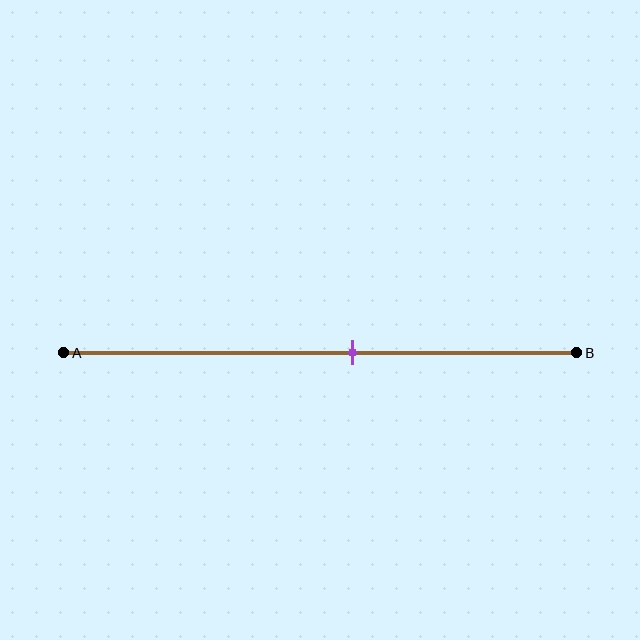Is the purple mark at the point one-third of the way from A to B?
No, the mark is at about 55% from A, not at the 33% one-third point.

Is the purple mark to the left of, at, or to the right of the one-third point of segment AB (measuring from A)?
The purple mark is to the right of the one-third point of segment AB.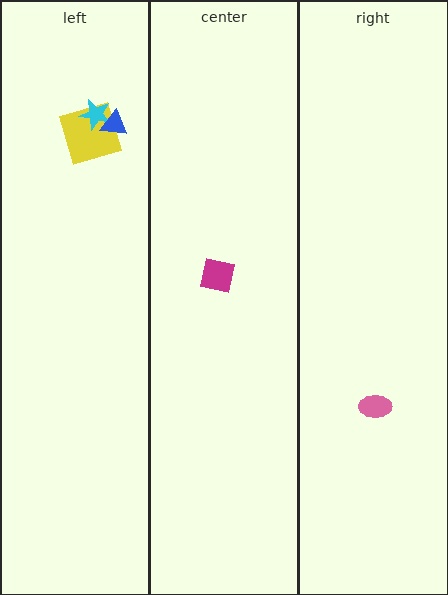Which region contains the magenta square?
The center region.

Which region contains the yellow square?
The left region.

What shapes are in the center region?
The magenta square.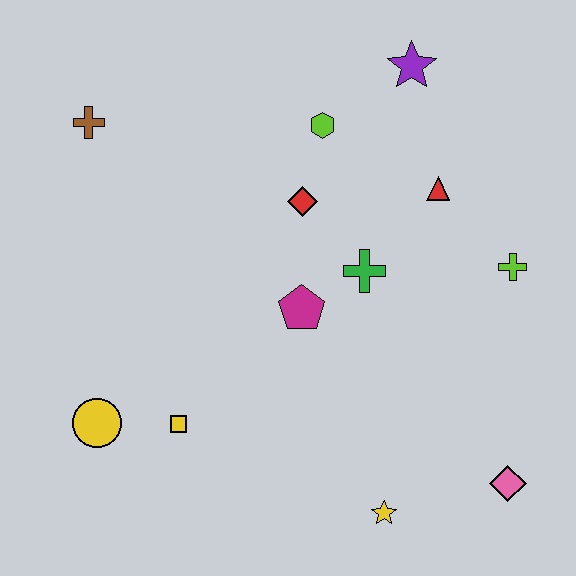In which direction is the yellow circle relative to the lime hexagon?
The yellow circle is below the lime hexagon.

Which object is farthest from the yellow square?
The purple star is farthest from the yellow square.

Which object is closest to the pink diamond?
The yellow star is closest to the pink diamond.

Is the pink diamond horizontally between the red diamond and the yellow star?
No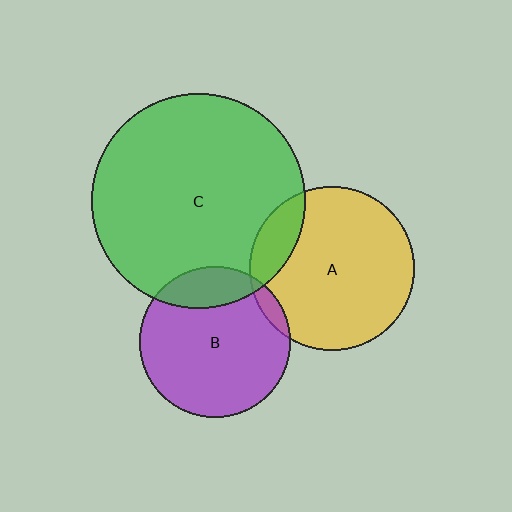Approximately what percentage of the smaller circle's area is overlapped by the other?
Approximately 15%.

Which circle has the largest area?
Circle C (green).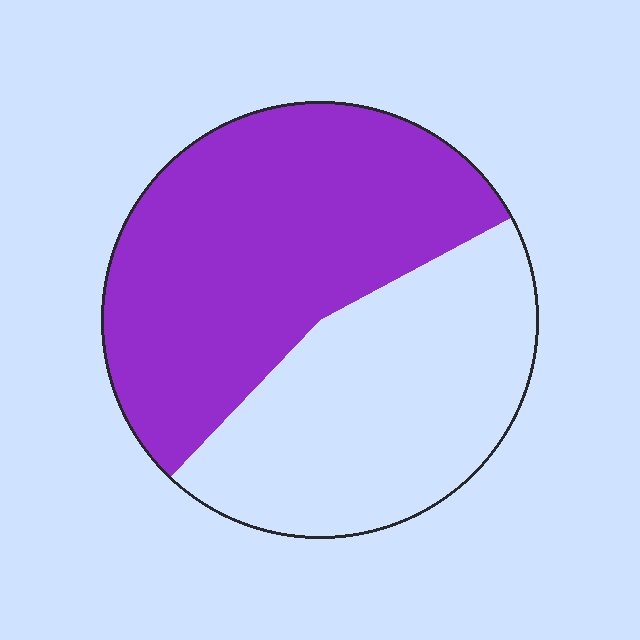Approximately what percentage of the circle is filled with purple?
Approximately 55%.